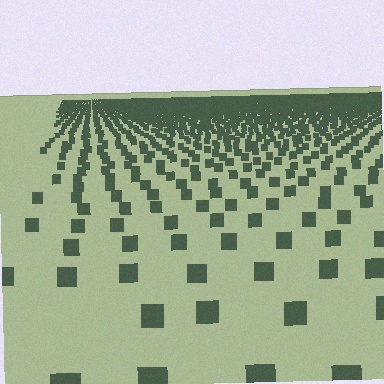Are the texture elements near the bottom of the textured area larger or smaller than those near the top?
Larger. Near the bottom, elements are closer to the viewer and appear at a bigger on-screen size.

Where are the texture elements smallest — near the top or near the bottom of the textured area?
Near the top.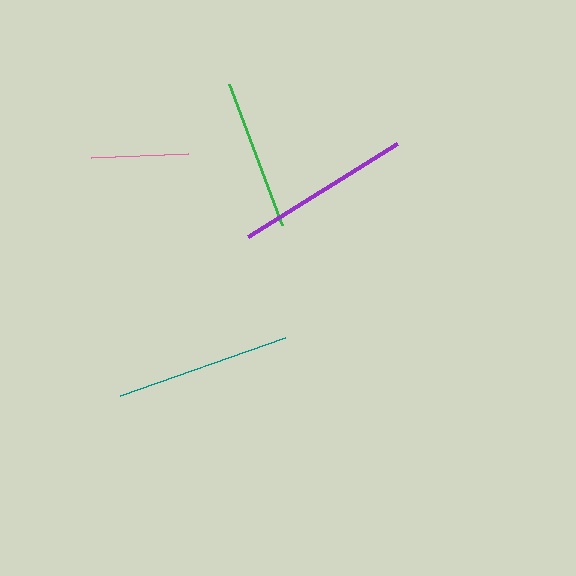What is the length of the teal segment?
The teal segment is approximately 175 pixels long.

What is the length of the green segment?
The green segment is approximately 150 pixels long.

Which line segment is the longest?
The purple line is the longest at approximately 176 pixels.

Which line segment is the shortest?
The pink line is the shortest at approximately 98 pixels.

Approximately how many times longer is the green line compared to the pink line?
The green line is approximately 1.5 times the length of the pink line.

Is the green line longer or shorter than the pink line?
The green line is longer than the pink line.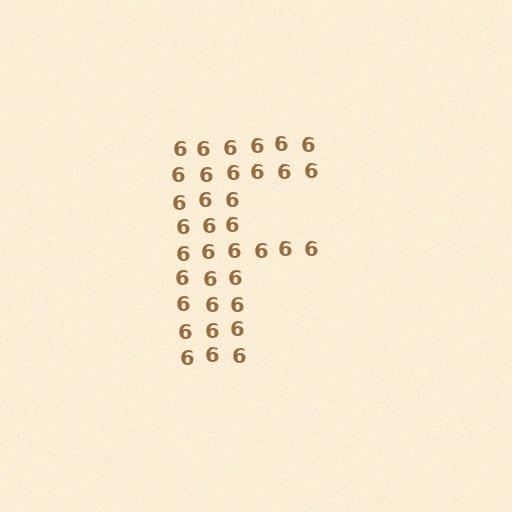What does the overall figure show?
The overall figure shows the letter F.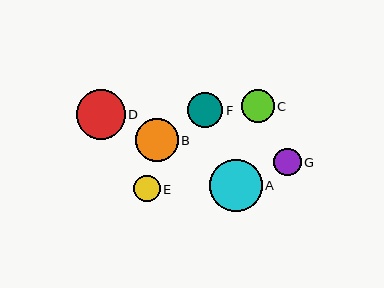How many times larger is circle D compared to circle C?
Circle D is approximately 1.5 times the size of circle C.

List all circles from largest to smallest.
From largest to smallest: A, D, B, F, C, G, E.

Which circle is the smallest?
Circle E is the smallest with a size of approximately 26 pixels.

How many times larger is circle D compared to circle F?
Circle D is approximately 1.4 times the size of circle F.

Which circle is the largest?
Circle A is the largest with a size of approximately 52 pixels.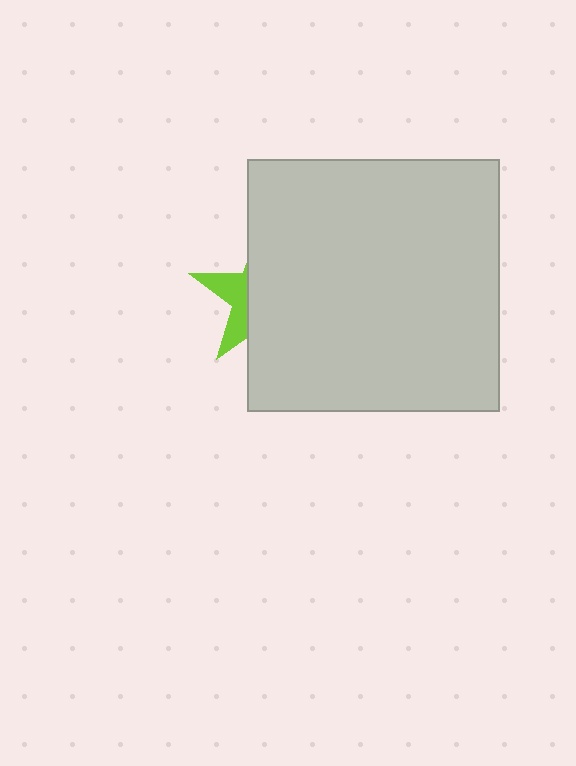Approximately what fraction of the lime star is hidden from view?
Roughly 69% of the lime star is hidden behind the light gray square.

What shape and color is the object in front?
The object in front is a light gray square.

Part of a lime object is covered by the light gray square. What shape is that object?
It is a star.